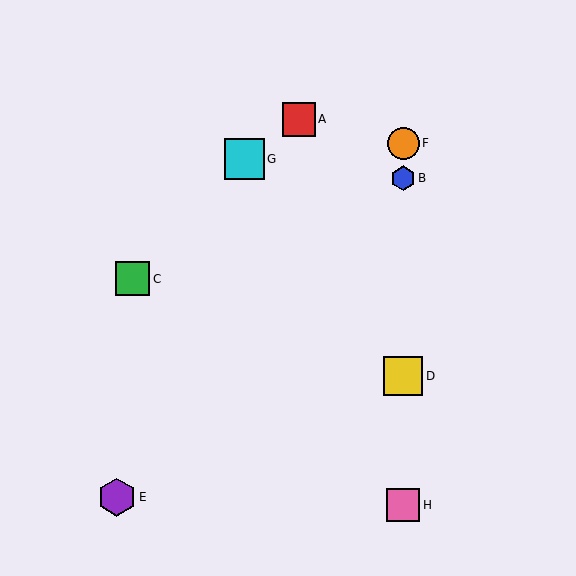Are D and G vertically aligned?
No, D is at x≈403 and G is at x≈244.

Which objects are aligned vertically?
Objects B, D, F, H are aligned vertically.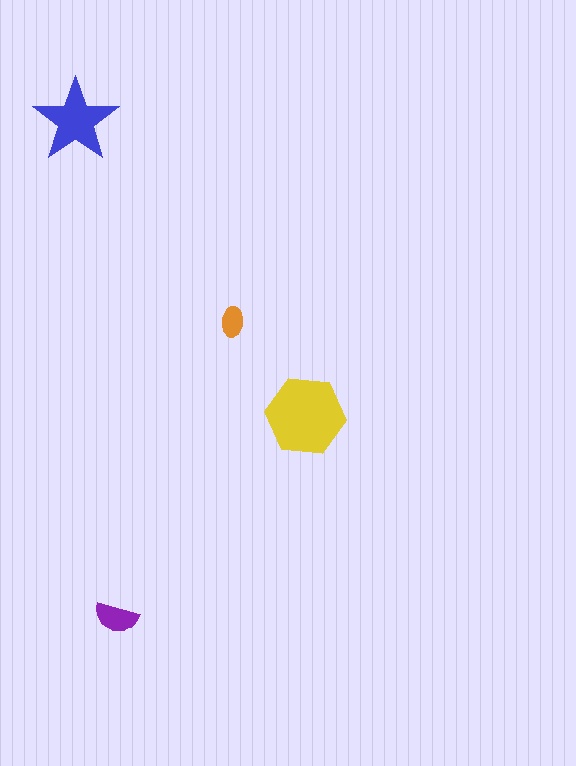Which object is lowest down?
The purple semicircle is bottommost.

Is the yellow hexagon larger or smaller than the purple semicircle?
Larger.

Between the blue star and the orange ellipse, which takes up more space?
The blue star.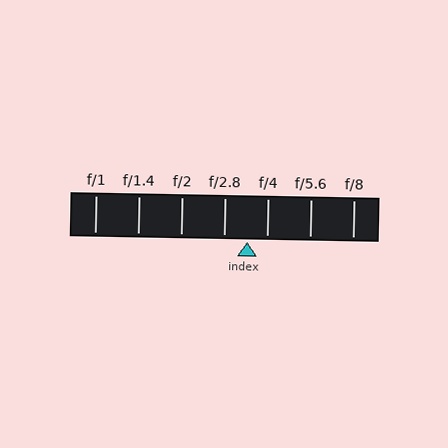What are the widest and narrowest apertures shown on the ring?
The widest aperture shown is f/1 and the narrowest is f/8.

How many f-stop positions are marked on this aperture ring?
There are 7 f-stop positions marked.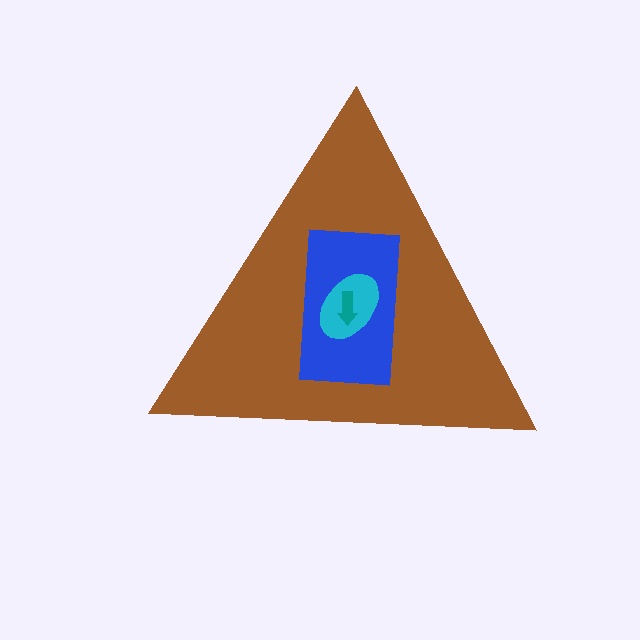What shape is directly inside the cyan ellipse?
The teal arrow.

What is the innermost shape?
The teal arrow.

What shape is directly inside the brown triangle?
The blue rectangle.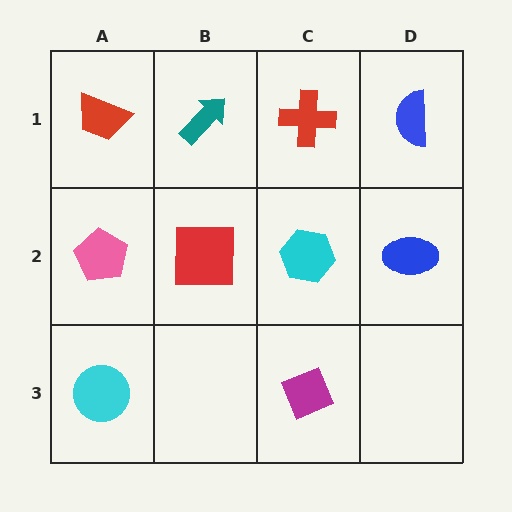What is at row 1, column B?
A teal arrow.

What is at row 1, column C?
A red cross.